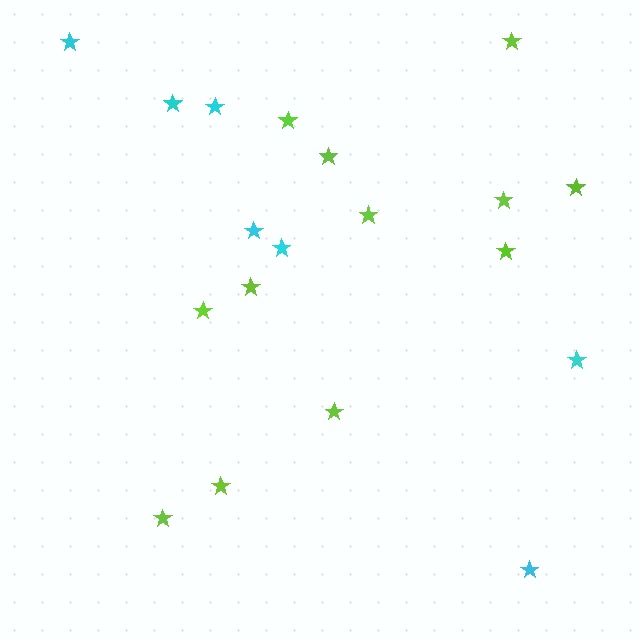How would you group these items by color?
There are 2 groups: one group of lime stars (12) and one group of cyan stars (7).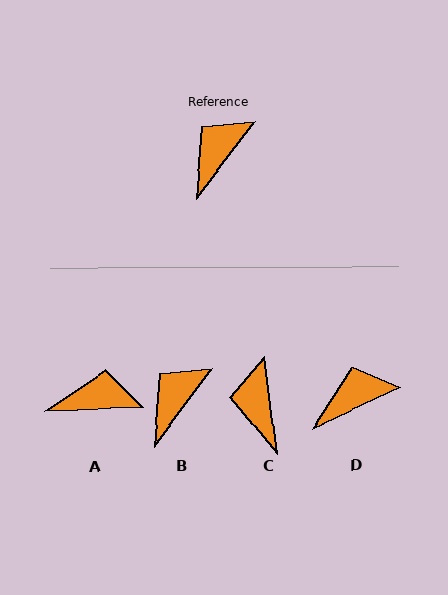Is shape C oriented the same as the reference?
No, it is off by about 44 degrees.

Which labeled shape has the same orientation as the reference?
B.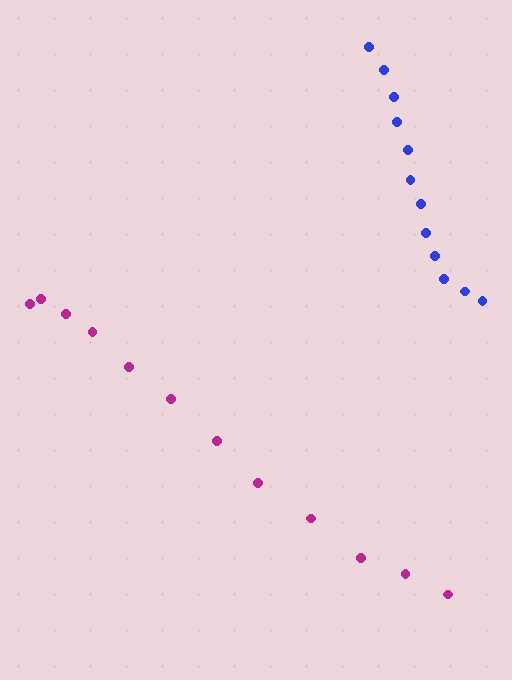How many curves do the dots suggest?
There are 2 distinct paths.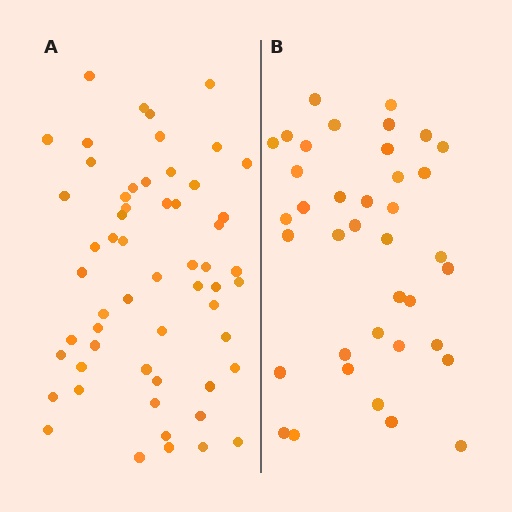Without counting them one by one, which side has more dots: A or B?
Region A (the left region) has more dots.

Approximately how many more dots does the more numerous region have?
Region A has approximately 20 more dots than region B.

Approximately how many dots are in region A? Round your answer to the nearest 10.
About 60 dots. (The exact count is 57, which rounds to 60.)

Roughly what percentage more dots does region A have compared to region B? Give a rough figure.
About 50% more.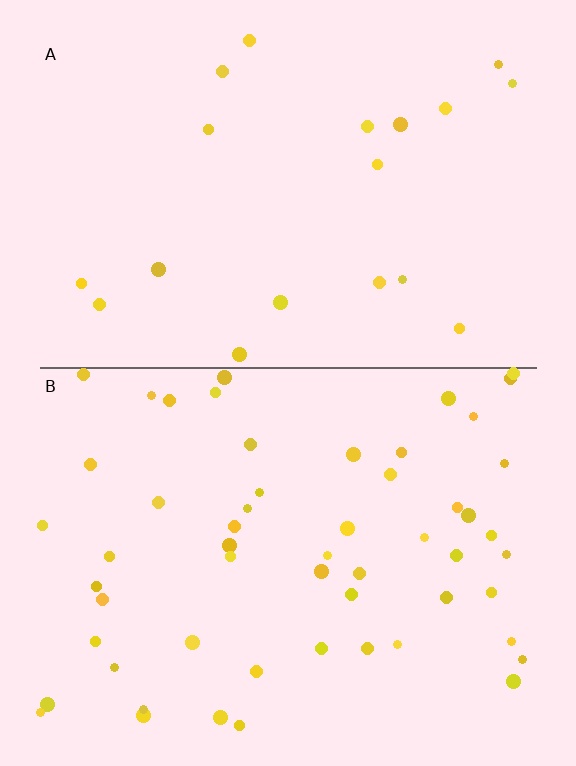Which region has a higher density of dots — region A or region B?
B (the bottom).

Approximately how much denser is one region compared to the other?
Approximately 2.9× — region B over region A.